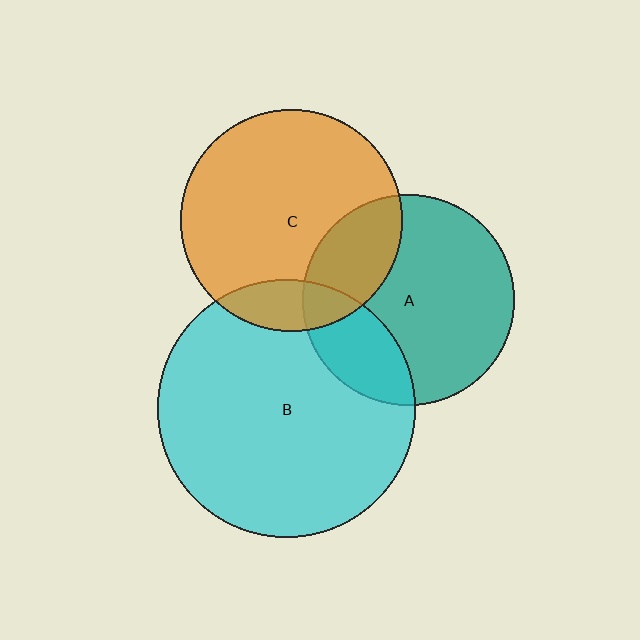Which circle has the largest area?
Circle B (cyan).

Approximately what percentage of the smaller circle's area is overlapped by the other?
Approximately 25%.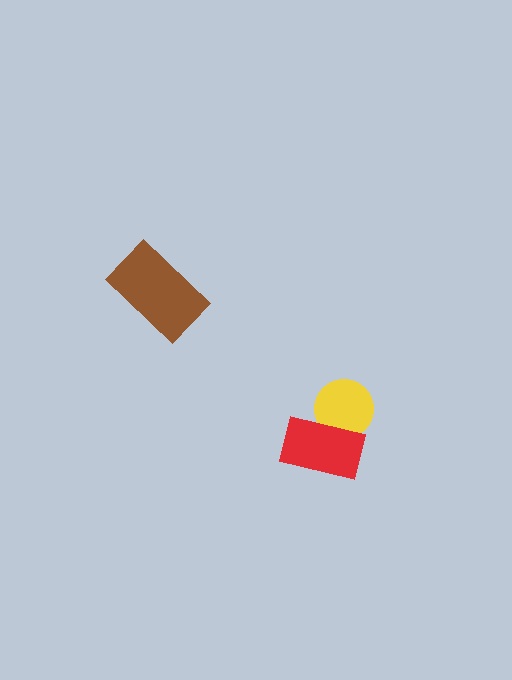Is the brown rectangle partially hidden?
No, no other shape covers it.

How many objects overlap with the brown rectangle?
0 objects overlap with the brown rectangle.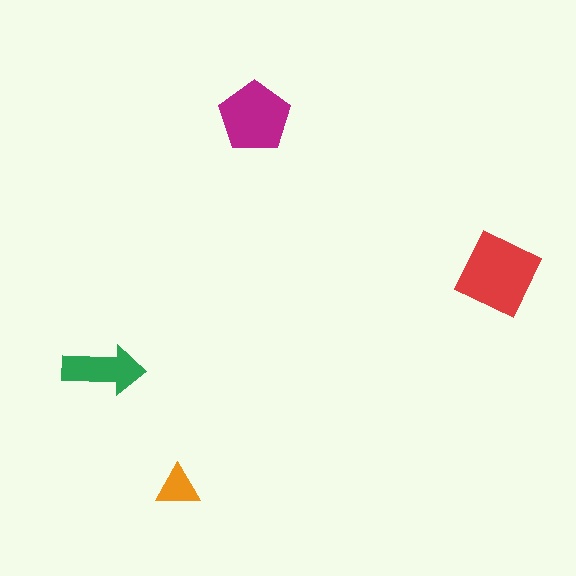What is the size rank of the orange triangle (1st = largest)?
4th.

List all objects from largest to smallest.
The red diamond, the magenta pentagon, the green arrow, the orange triangle.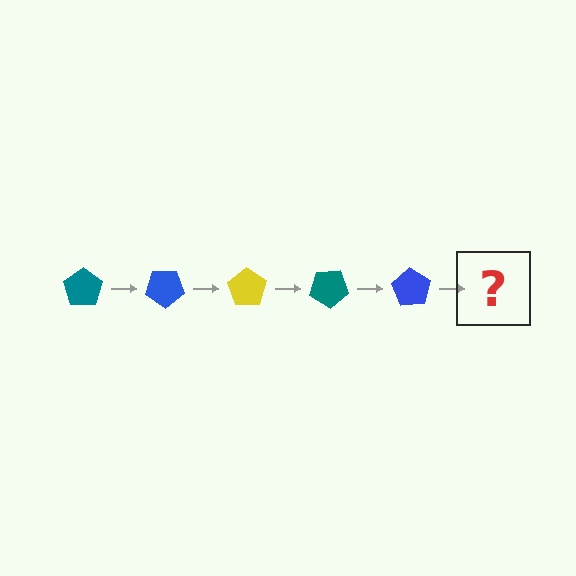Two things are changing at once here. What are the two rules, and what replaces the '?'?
The two rules are that it rotates 35 degrees each step and the color cycles through teal, blue, and yellow. The '?' should be a yellow pentagon, rotated 175 degrees from the start.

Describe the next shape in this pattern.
It should be a yellow pentagon, rotated 175 degrees from the start.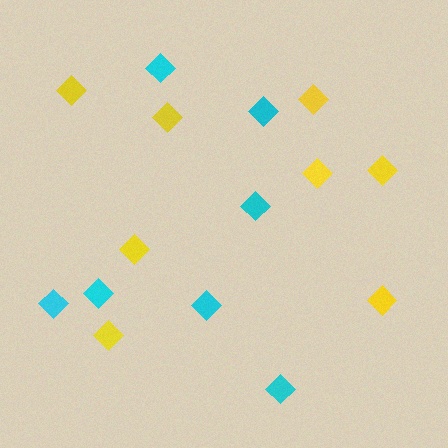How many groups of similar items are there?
There are 2 groups: one group of yellow diamonds (8) and one group of cyan diamonds (7).